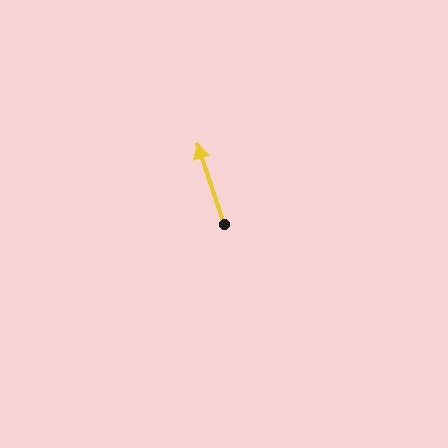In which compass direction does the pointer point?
North.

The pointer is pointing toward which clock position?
Roughly 11 o'clock.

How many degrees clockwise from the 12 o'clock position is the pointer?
Approximately 341 degrees.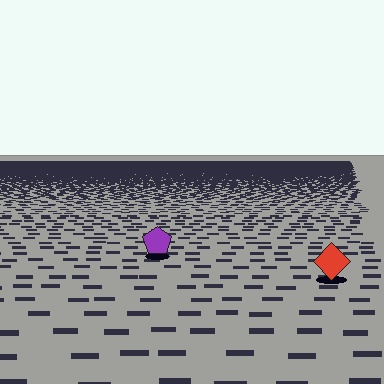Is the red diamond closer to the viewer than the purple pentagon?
Yes. The red diamond is closer — you can tell from the texture gradient: the ground texture is coarser near it.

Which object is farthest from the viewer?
The purple pentagon is farthest from the viewer. It appears smaller and the ground texture around it is denser.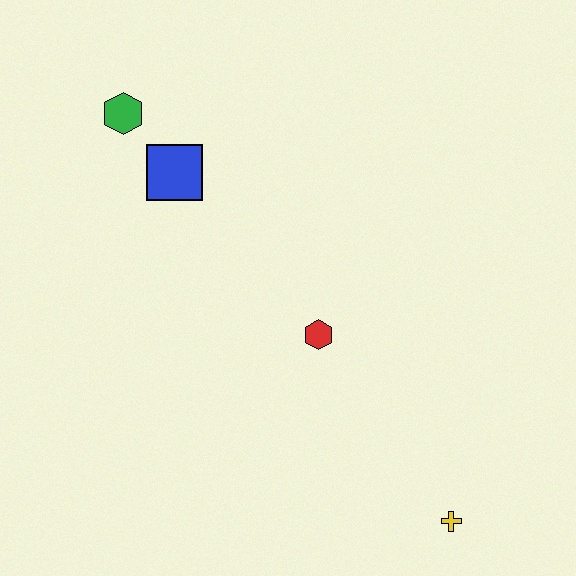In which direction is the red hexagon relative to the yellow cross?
The red hexagon is above the yellow cross.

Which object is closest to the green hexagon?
The blue square is closest to the green hexagon.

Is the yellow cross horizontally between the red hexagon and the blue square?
No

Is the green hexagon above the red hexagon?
Yes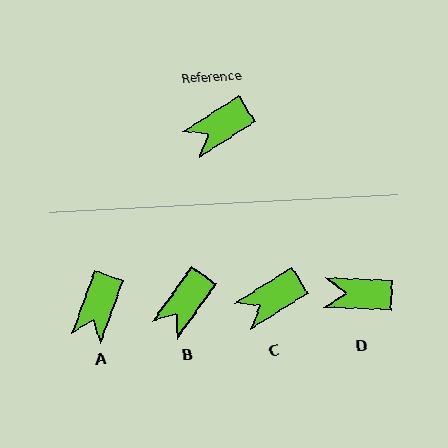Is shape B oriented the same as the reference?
No, it is off by about 21 degrees.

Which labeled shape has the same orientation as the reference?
C.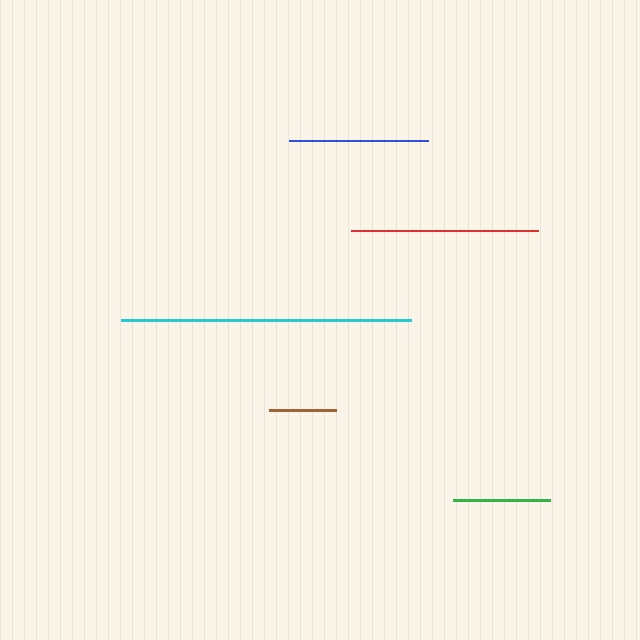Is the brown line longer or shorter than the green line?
The green line is longer than the brown line.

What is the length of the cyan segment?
The cyan segment is approximately 290 pixels long.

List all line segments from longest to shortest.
From longest to shortest: cyan, red, blue, green, brown.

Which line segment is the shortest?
The brown line is the shortest at approximately 66 pixels.